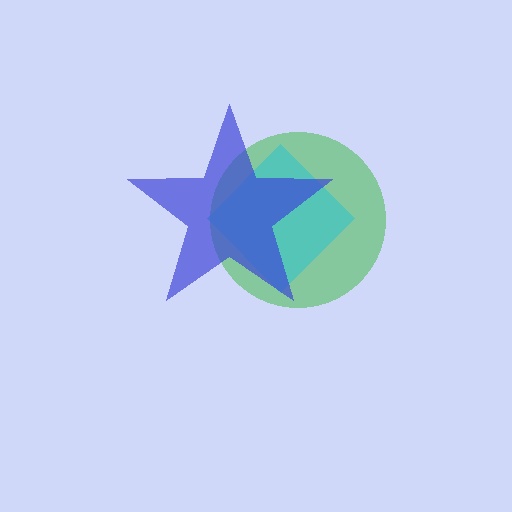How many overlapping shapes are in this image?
There are 3 overlapping shapes in the image.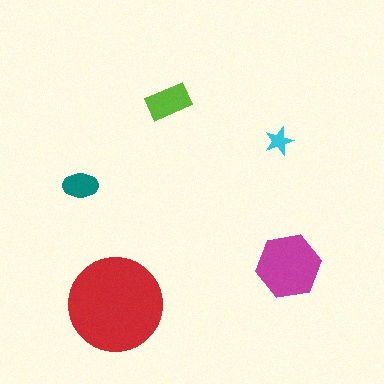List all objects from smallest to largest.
The cyan star, the teal ellipse, the lime rectangle, the magenta hexagon, the red circle.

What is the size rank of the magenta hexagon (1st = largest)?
2nd.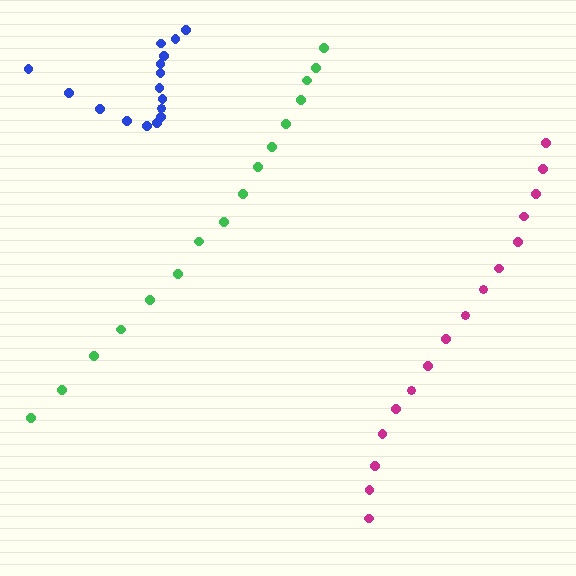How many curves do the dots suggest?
There are 3 distinct paths.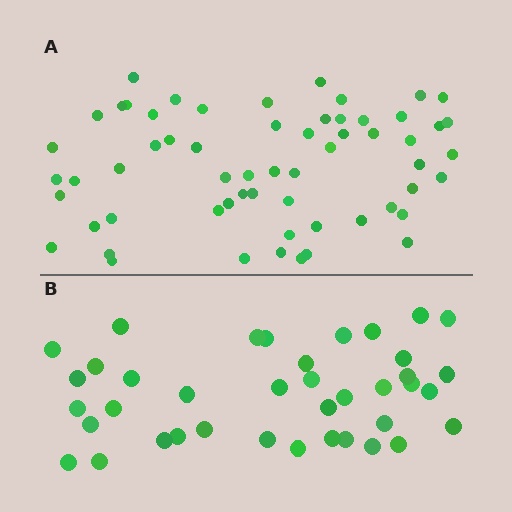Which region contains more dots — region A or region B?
Region A (the top region) has more dots.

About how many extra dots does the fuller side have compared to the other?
Region A has approximately 20 more dots than region B.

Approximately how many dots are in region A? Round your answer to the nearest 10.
About 60 dots.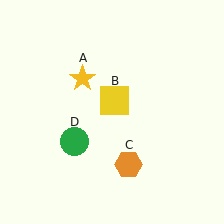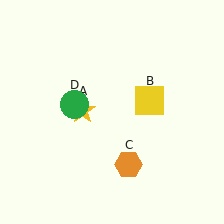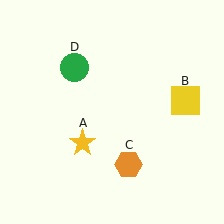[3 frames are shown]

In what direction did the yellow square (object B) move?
The yellow square (object B) moved right.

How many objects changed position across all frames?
3 objects changed position: yellow star (object A), yellow square (object B), green circle (object D).